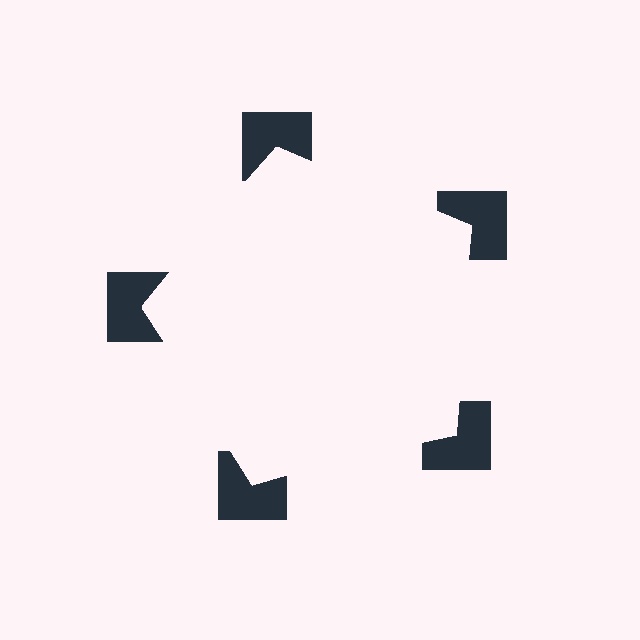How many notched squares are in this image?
There are 5 — one at each vertex of the illusory pentagon.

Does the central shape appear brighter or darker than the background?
It typically appears slightly brighter than the background, even though no actual brightness change is drawn.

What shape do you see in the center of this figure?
An illusory pentagon — its edges are inferred from the aligned wedge cuts in the notched squares, not physically drawn.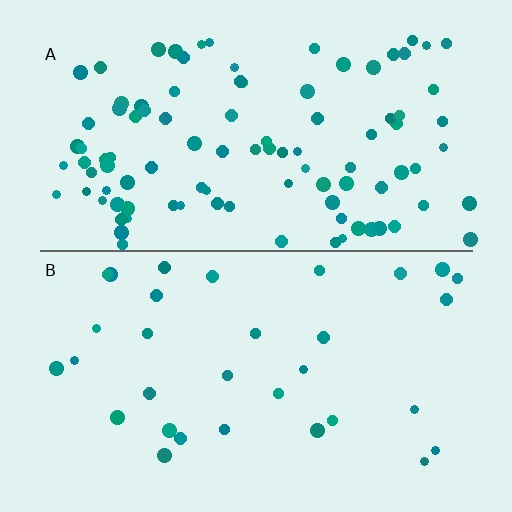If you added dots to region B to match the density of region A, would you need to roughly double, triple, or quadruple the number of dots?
Approximately triple.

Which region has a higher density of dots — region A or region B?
A (the top).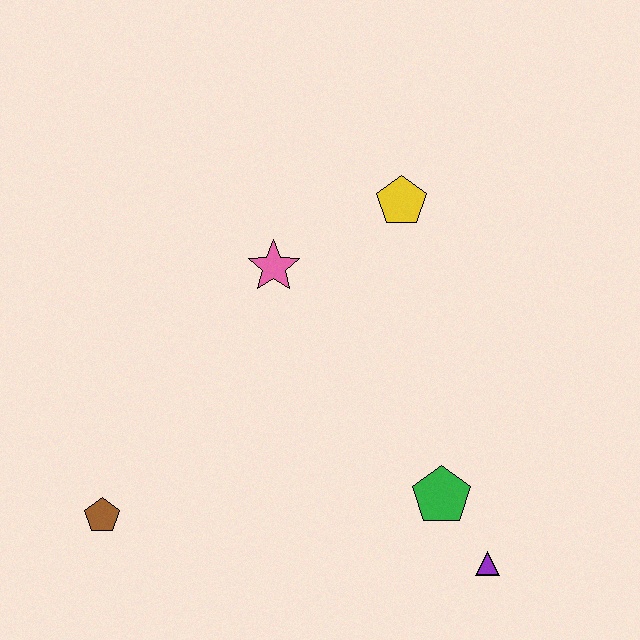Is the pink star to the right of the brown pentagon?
Yes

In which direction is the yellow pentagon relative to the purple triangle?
The yellow pentagon is above the purple triangle.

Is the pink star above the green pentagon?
Yes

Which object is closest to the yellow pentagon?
The pink star is closest to the yellow pentagon.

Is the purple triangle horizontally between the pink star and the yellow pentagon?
No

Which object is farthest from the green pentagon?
The brown pentagon is farthest from the green pentagon.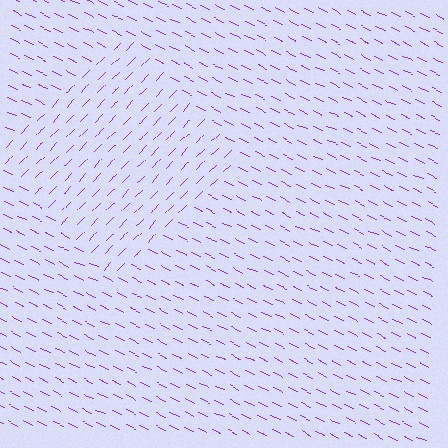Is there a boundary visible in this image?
Yes, there is a texture boundary formed by a change in line orientation.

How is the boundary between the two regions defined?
The boundary is defined purely by a change in line orientation (approximately 71 degrees difference). All lines are the same color and thickness.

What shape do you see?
I see a diamond.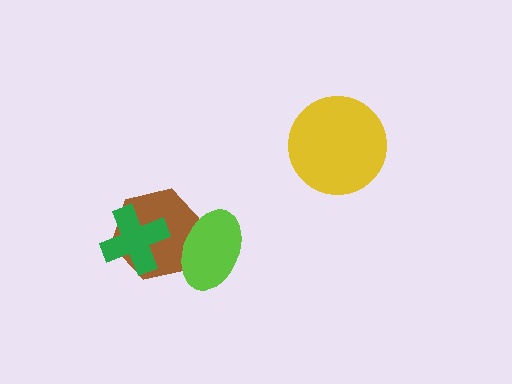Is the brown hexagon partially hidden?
Yes, it is partially covered by another shape.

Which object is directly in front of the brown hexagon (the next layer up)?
The green cross is directly in front of the brown hexagon.